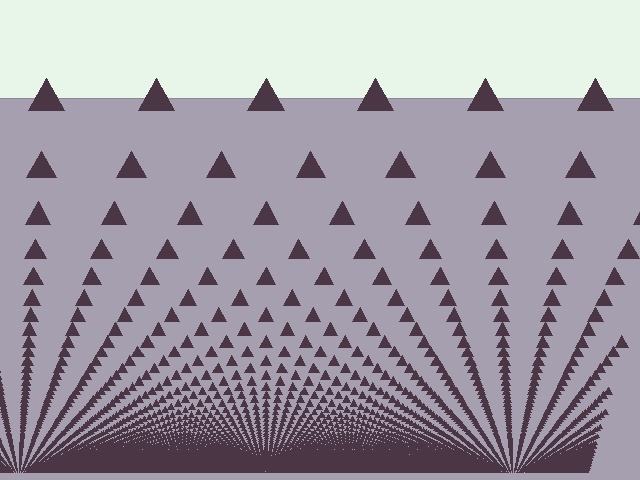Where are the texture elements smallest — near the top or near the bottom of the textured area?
Near the bottom.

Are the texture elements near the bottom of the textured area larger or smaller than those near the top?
Smaller. The gradient is inverted — elements near the bottom are smaller and denser.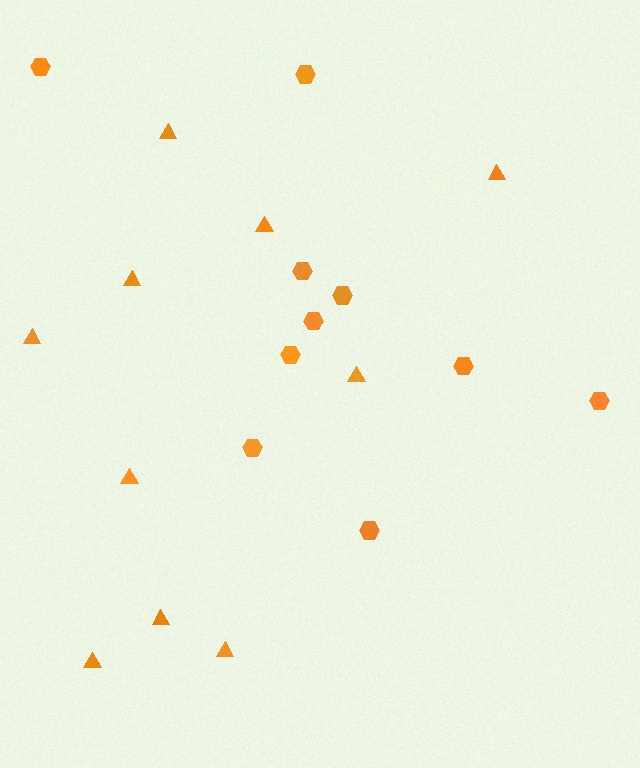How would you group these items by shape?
There are 2 groups: one group of hexagons (10) and one group of triangles (10).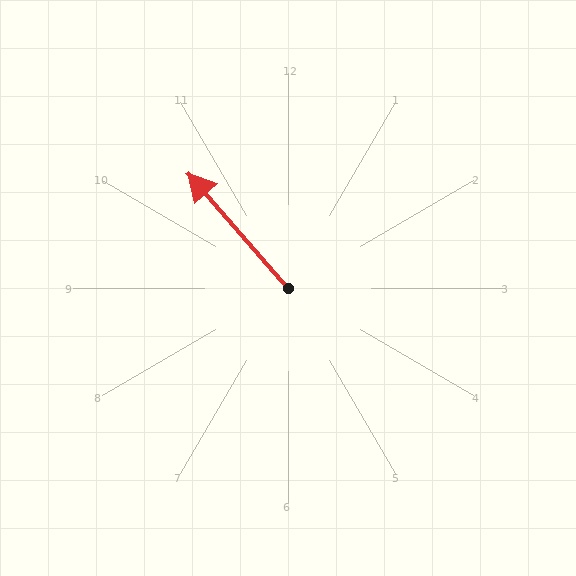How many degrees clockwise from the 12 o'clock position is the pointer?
Approximately 319 degrees.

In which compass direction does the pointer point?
Northwest.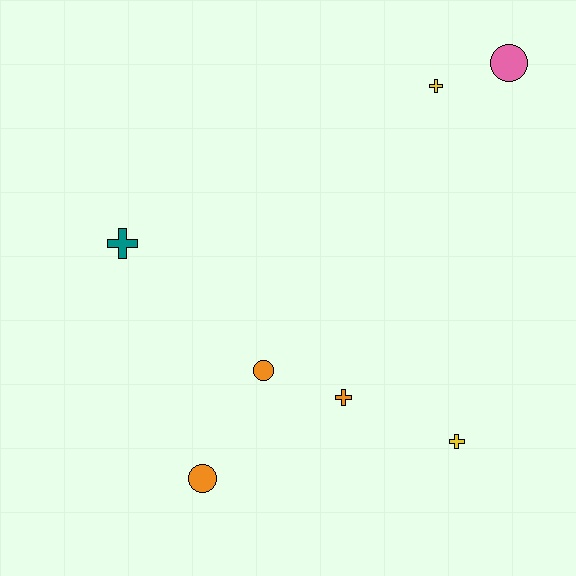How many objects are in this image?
There are 7 objects.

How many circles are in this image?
There are 3 circles.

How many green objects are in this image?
There are no green objects.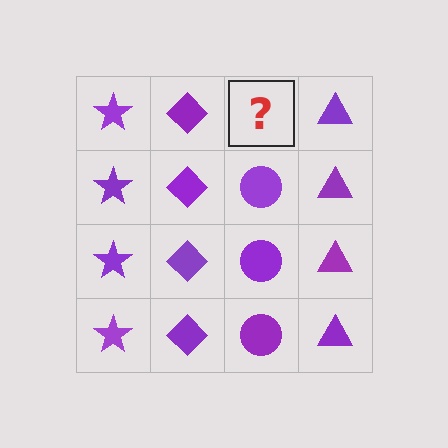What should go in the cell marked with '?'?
The missing cell should contain a purple circle.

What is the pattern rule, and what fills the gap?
The rule is that each column has a consistent shape. The gap should be filled with a purple circle.